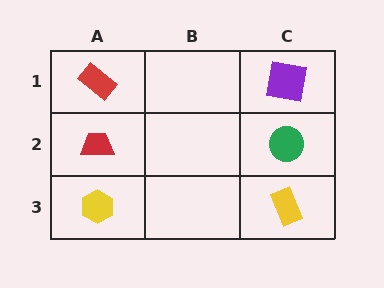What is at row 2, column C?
A green circle.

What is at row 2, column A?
A red trapezoid.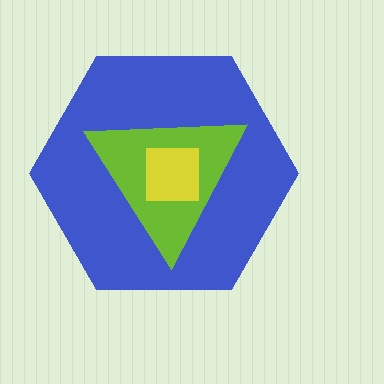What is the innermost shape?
The yellow square.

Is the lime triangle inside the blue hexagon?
Yes.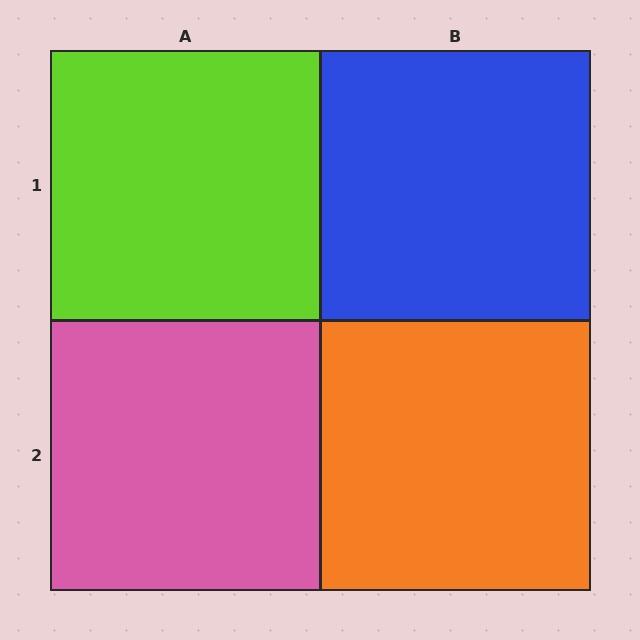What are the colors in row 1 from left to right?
Lime, blue.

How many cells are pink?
1 cell is pink.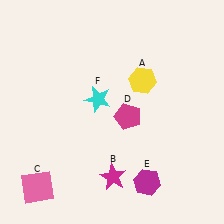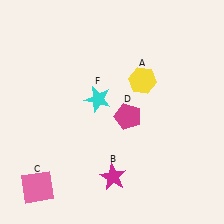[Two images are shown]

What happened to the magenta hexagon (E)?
The magenta hexagon (E) was removed in Image 2. It was in the bottom-right area of Image 1.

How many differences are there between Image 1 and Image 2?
There is 1 difference between the two images.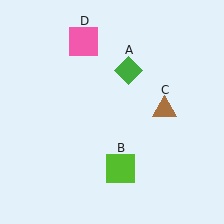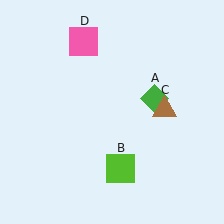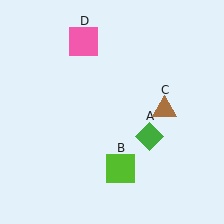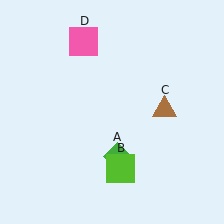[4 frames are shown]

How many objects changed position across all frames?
1 object changed position: green diamond (object A).